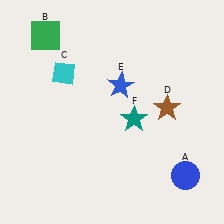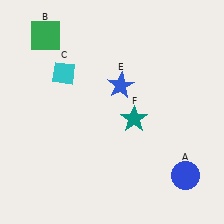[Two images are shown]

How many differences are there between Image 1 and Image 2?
There is 1 difference between the two images.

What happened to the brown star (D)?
The brown star (D) was removed in Image 2. It was in the top-right area of Image 1.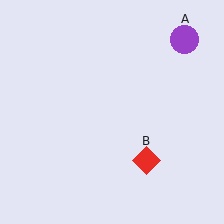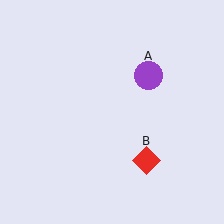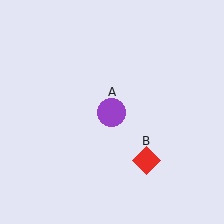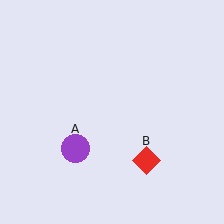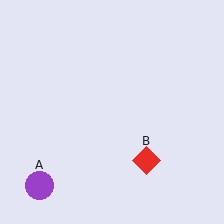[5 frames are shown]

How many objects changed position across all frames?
1 object changed position: purple circle (object A).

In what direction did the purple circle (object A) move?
The purple circle (object A) moved down and to the left.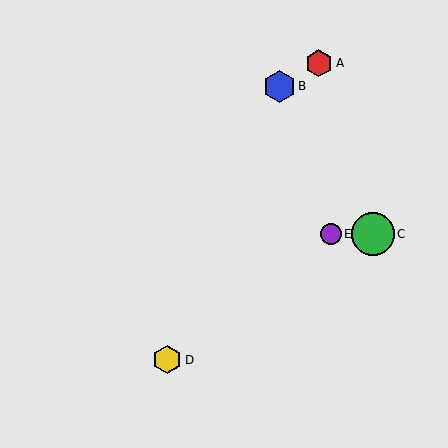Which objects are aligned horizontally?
Objects C, E are aligned horizontally.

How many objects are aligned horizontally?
2 objects (C, E) are aligned horizontally.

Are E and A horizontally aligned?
No, E is at y≈234 and A is at y≈63.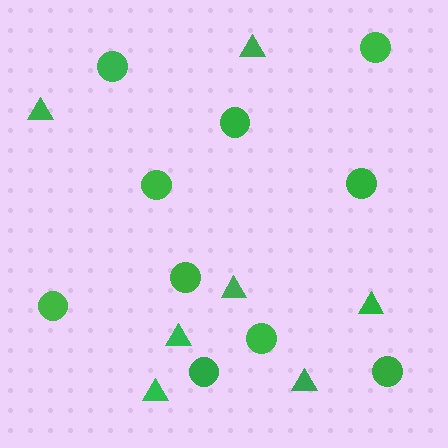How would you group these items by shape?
There are 2 groups: one group of triangles (7) and one group of circles (10).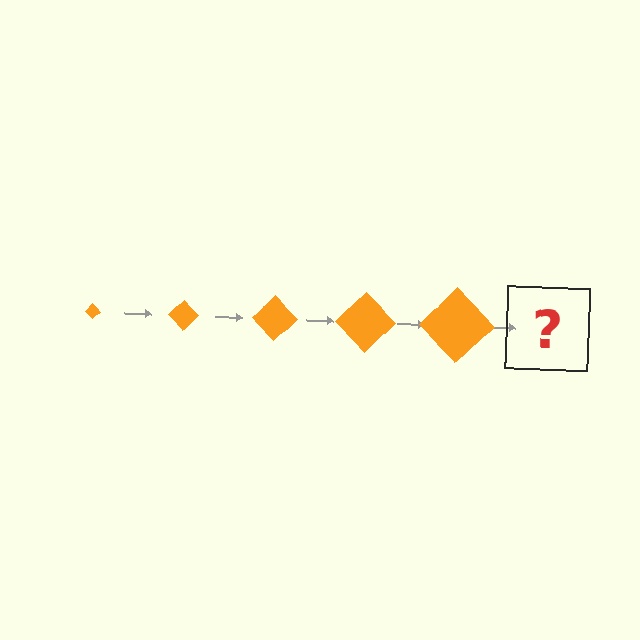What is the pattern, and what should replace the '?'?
The pattern is that the diamond gets progressively larger each step. The '?' should be an orange diamond, larger than the previous one.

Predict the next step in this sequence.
The next step is an orange diamond, larger than the previous one.